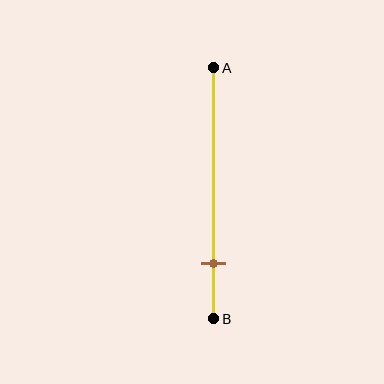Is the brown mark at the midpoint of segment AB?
No, the mark is at about 80% from A, not at the 50% midpoint.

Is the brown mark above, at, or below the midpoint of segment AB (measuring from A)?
The brown mark is below the midpoint of segment AB.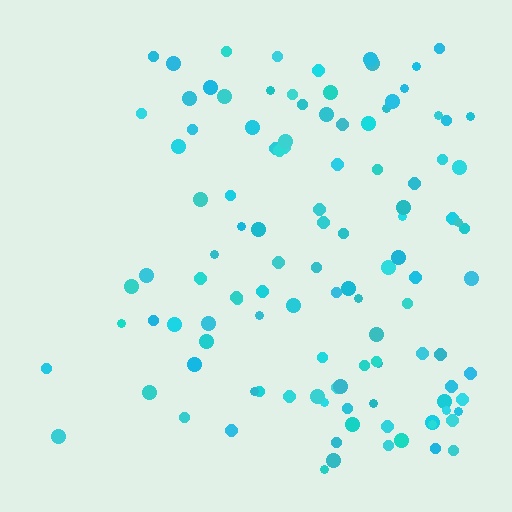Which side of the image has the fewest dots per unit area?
The left.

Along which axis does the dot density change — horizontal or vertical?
Horizontal.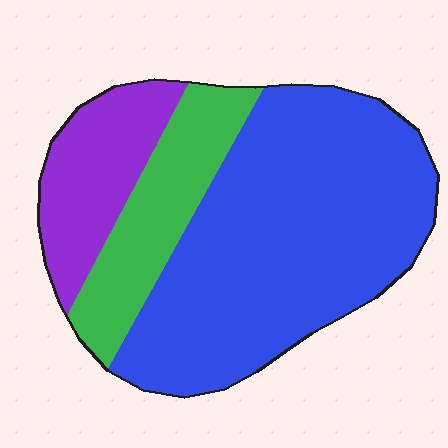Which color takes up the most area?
Blue, at roughly 60%.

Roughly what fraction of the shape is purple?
Purple covers around 20% of the shape.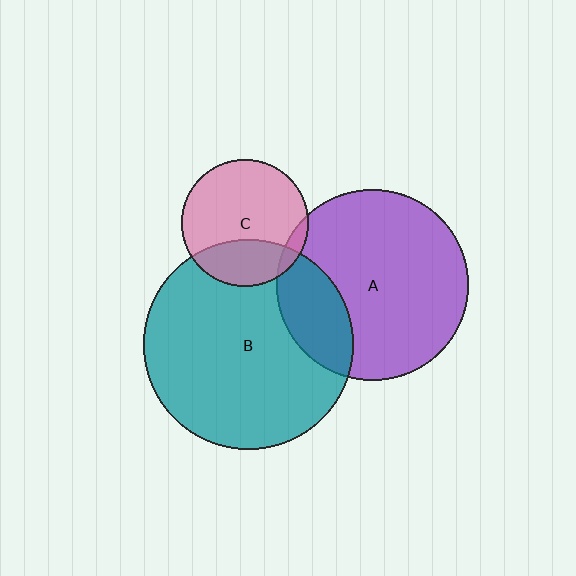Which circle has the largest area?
Circle B (teal).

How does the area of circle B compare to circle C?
Approximately 2.8 times.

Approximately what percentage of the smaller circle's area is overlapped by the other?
Approximately 20%.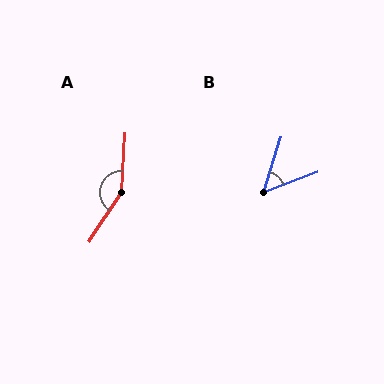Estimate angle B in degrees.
Approximately 51 degrees.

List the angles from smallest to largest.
B (51°), A (149°).